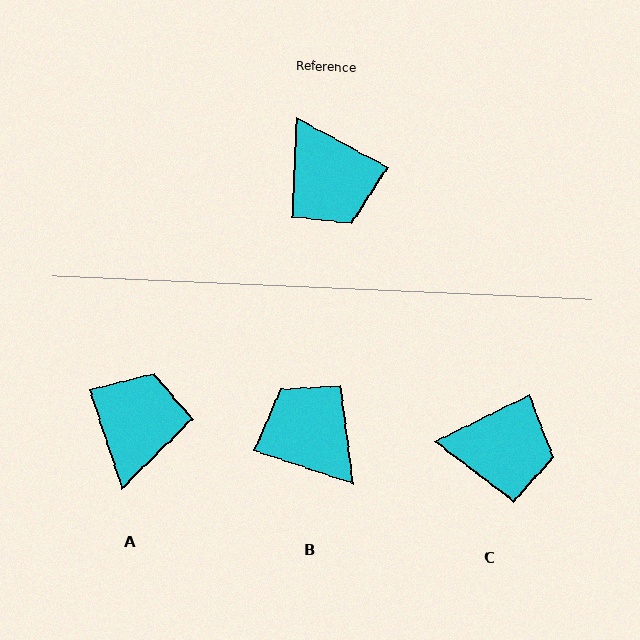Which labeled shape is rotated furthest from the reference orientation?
B, about 170 degrees away.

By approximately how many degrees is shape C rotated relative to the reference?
Approximately 55 degrees counter-clockwise.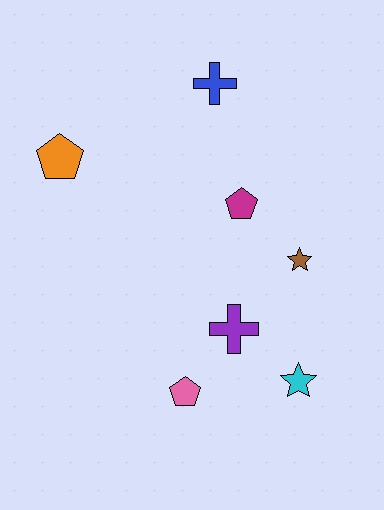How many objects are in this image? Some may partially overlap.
There are 7 objects.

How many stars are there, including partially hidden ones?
There are 2 stars.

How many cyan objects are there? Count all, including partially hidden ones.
There is 1 cyan object.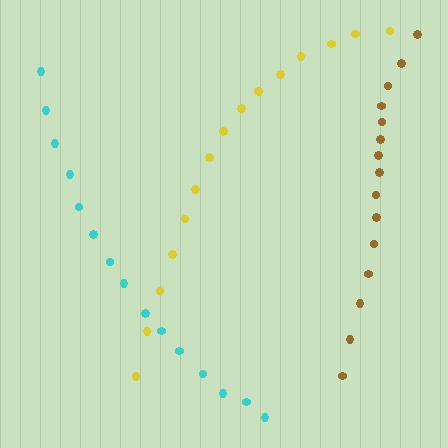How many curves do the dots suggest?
There are 3 distinct paths.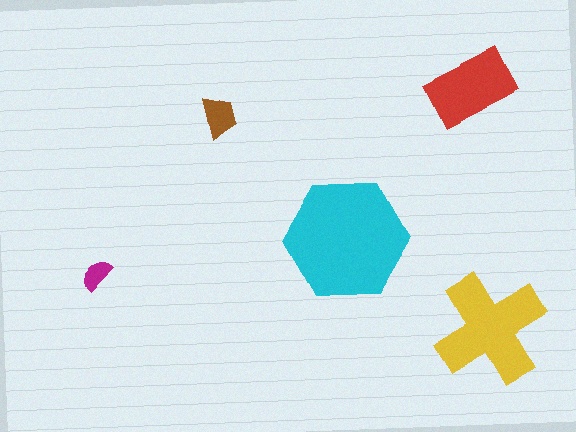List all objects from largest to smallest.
The cyan hexagon, the yellow cross, the red rectangle, the brown trapezoid, the magenta semicircle.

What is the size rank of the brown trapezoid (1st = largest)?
4th.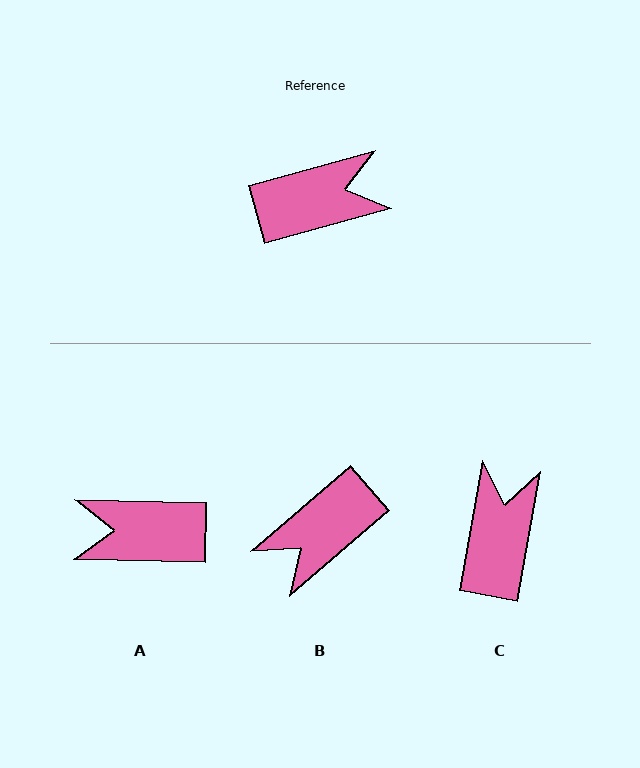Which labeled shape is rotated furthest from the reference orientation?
A, about 163 degrees away.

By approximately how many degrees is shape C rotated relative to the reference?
Approximately 65 degrees counter-clockwise.